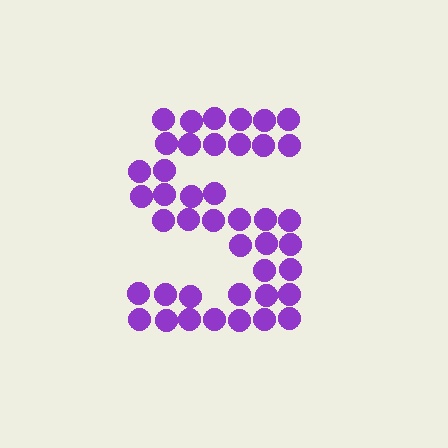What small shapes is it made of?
It is made of small circles.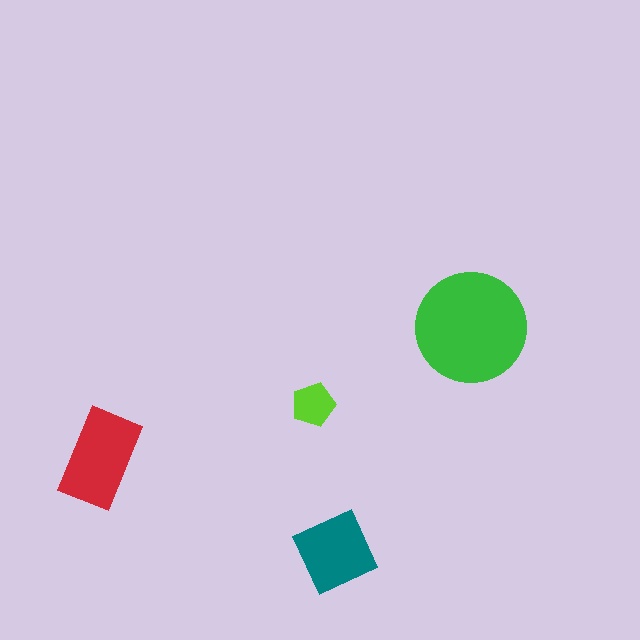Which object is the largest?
The green circle.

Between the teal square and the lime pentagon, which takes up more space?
The teal square.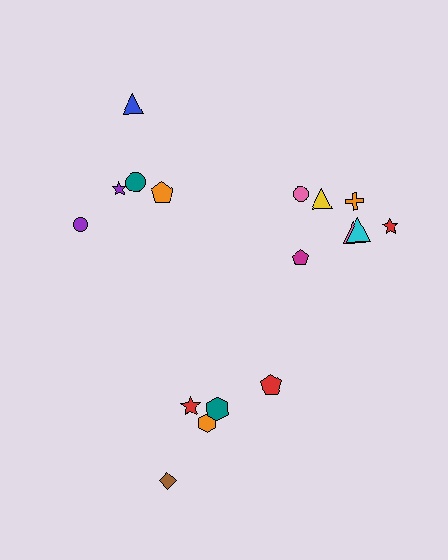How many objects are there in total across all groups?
There are 17 objects.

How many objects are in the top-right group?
There are 7 objects.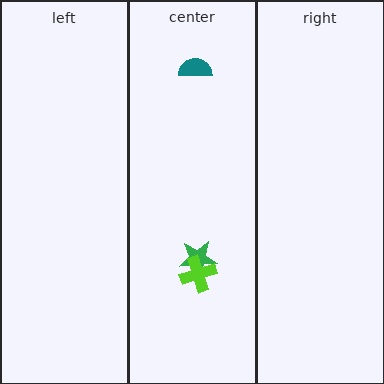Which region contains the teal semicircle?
The center region.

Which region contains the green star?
The center region.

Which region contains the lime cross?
The center region.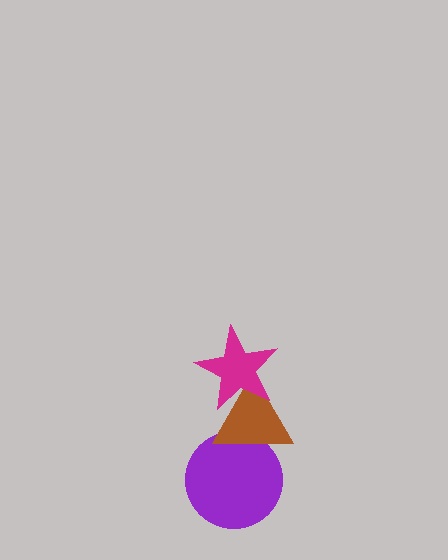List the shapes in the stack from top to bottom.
From top to bottom: the magenta star, the brown triangle, the purple circle.